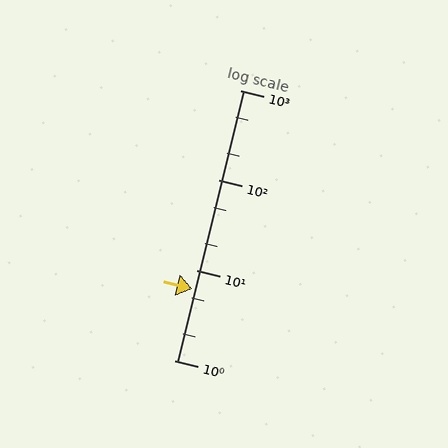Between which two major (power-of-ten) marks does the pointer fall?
The pointer is between 1 and 10.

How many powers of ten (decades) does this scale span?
The scale spans 3 decades, from 1 to 1000.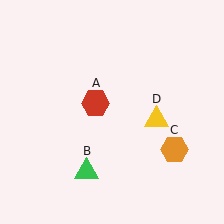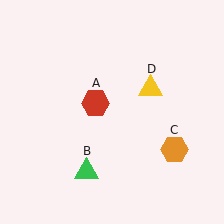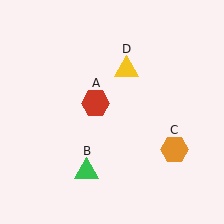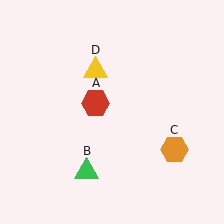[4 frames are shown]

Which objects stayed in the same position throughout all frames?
Red hexagon (object A) and green triangle (object B) and orange hexagon (object C) remained stationary.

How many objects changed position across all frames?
1 object changed position: yellow triangle (object D).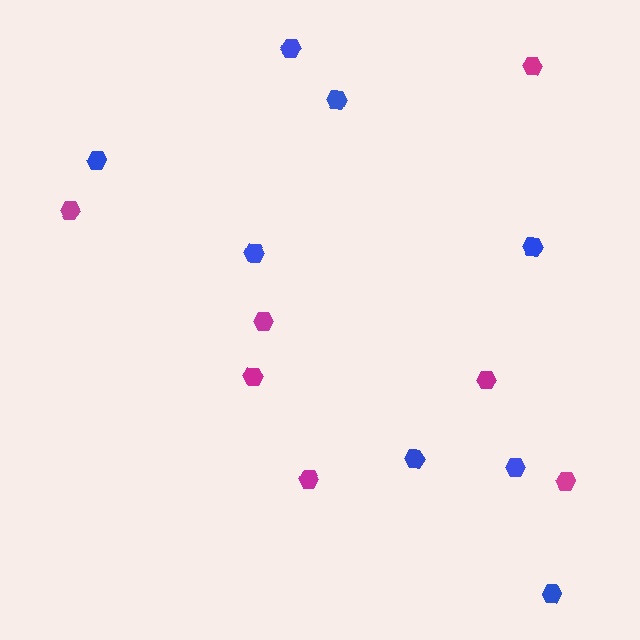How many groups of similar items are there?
There are 2 groups: one group of magenta hexagons (7) and one group of blue hexagons (8).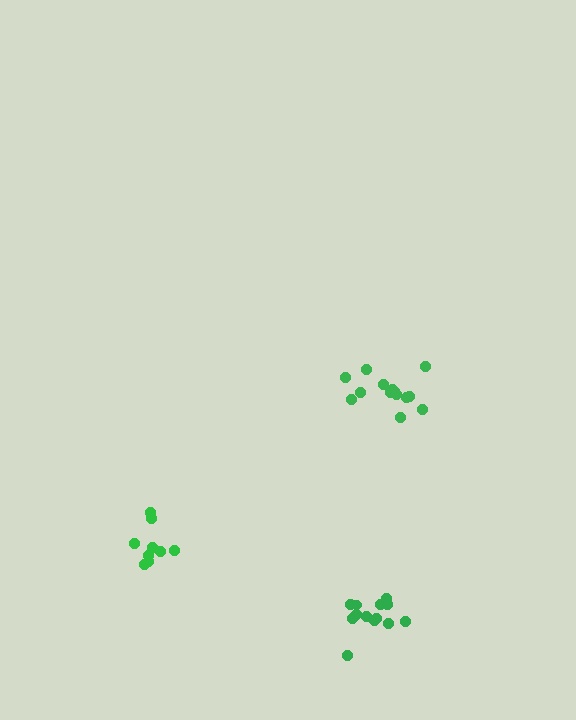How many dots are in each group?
Group 1: 13 dots, Group 2: 14 dots, Group 3: 9 dots (36 total).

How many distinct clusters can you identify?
There are 3 distinct clusters.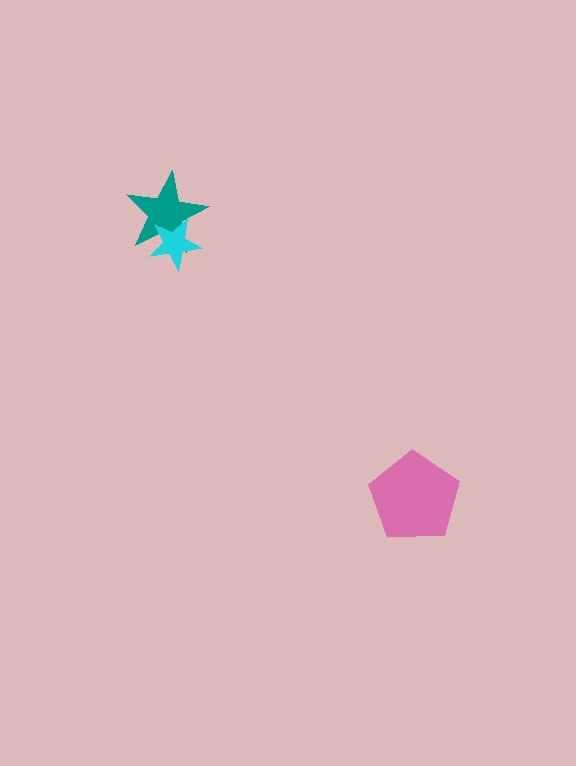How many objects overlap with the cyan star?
1 object overlaps with the cyan star.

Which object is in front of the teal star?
The cyan star is in front of the teal star.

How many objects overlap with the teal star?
1 object overlaps with the teal star.